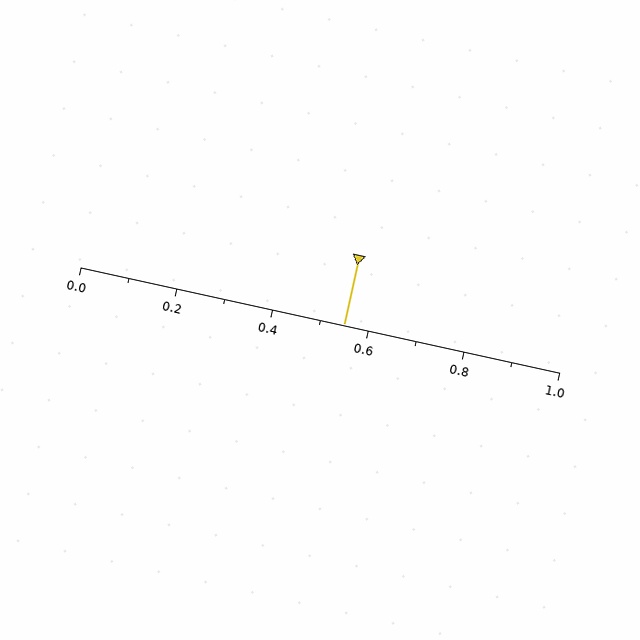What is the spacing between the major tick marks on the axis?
The major ticks are spaced 0.2 apart.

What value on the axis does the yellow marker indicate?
The marker indicates approximately 0.55.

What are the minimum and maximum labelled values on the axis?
The axis runs from 0.0 to 1.0.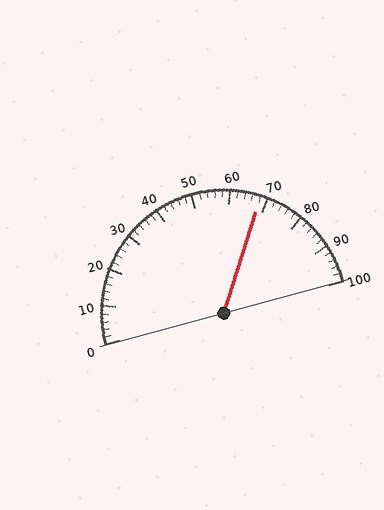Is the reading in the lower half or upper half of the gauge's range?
The reading is in the upper half of the range (0 to 100).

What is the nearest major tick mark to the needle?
The nearest major tick mark is 70.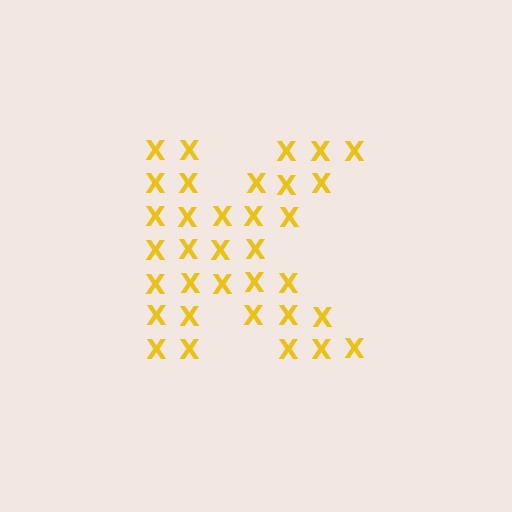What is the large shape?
The large shape is the letter K.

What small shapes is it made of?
It is made of small letter X's.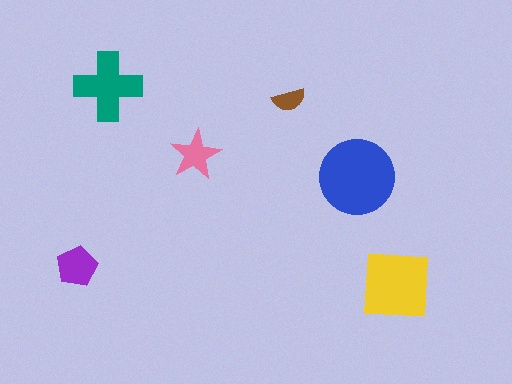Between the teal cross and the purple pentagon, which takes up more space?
The teal cross.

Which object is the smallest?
The brown semicircle.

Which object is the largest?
The blue circle.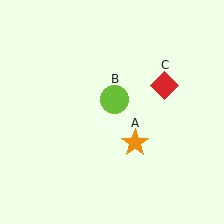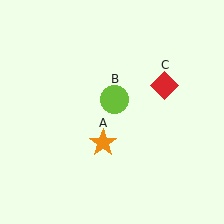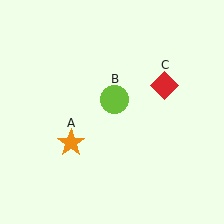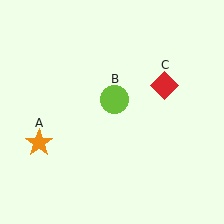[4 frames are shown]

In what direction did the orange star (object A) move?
The orange star (object A) moved left.